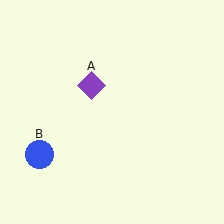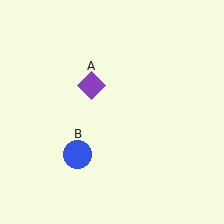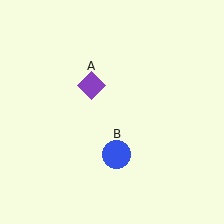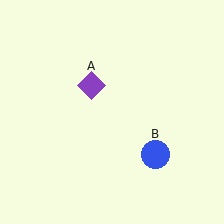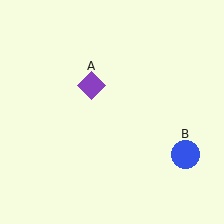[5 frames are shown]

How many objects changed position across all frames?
1 object changed position: blue circle (object B).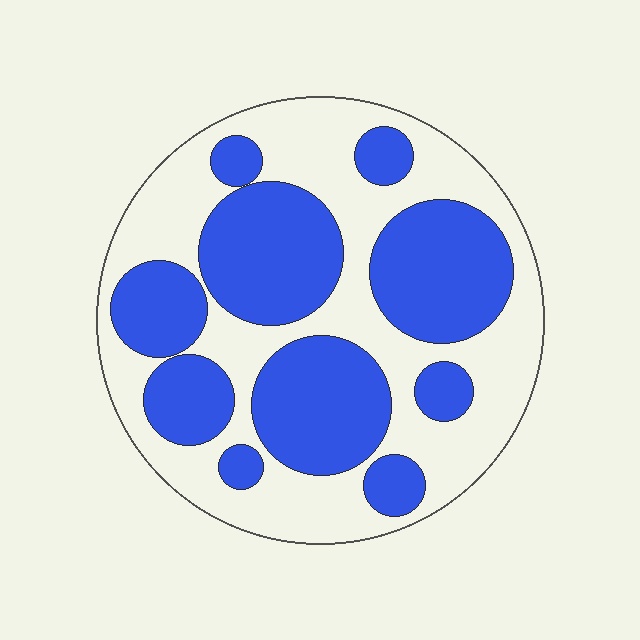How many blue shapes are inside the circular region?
10.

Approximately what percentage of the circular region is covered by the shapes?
Approximately 50%.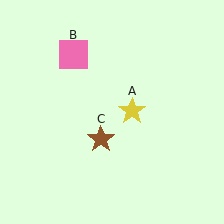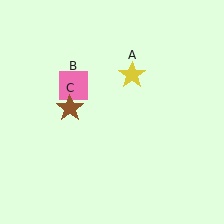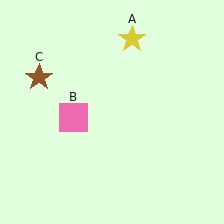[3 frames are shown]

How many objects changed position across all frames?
3 objects changed position: yellow star (object A), pink square (object B), brown star (object C).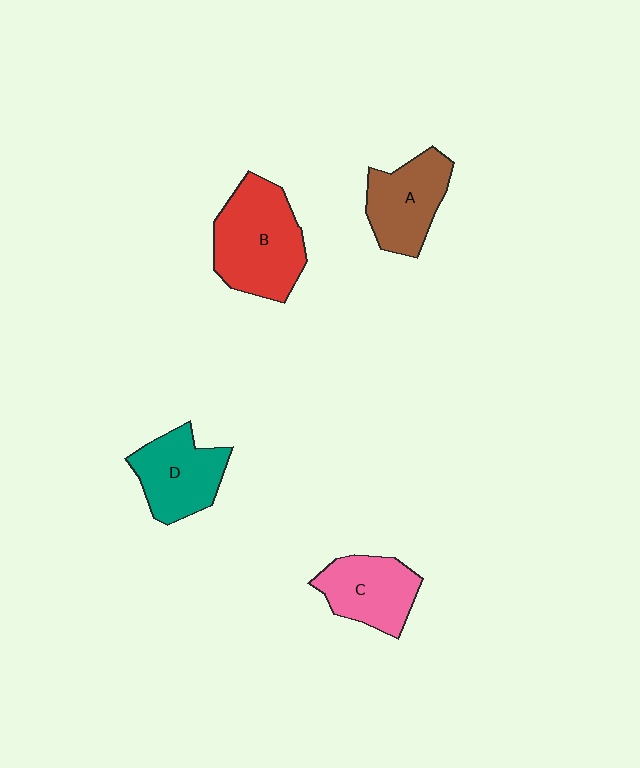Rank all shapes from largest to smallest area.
From largest to smallest: B (red), D (teal), A (brown), C (pink).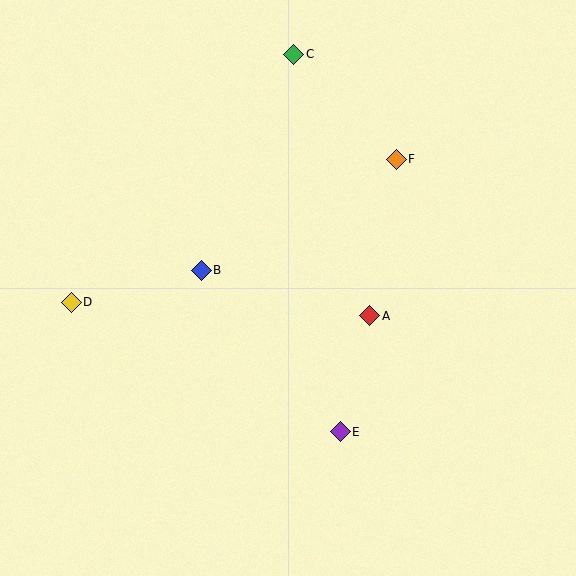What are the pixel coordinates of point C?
Point C is at (293, 54).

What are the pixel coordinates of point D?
Point D is at (71, 302).